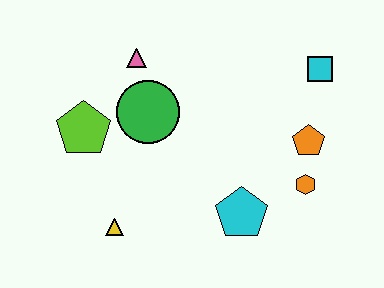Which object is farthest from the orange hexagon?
The lime pentagon is farthest from the orange hexagon.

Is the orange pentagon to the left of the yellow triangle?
No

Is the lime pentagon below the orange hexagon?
No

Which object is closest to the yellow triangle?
The lime pentagon is closest to the yellow triangle.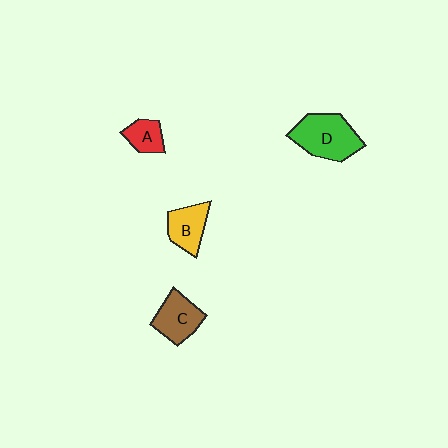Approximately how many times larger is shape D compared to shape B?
Approximately 1.6 times.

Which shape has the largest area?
Shape D (green).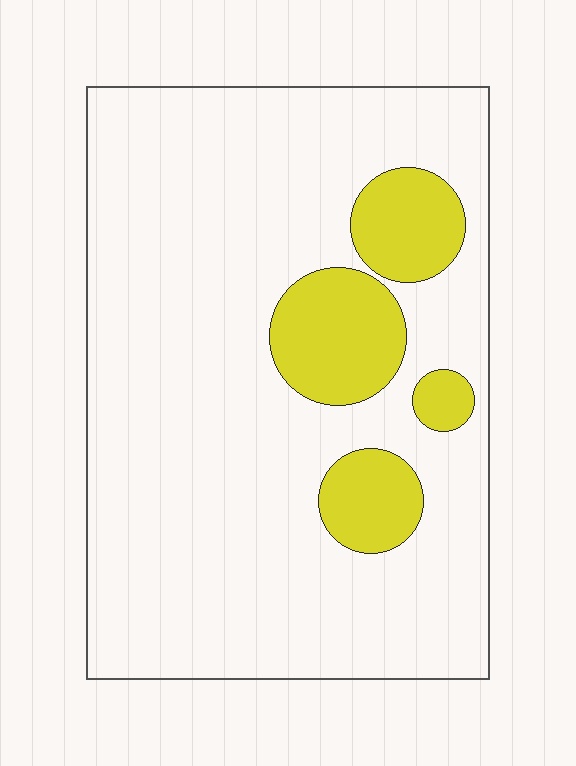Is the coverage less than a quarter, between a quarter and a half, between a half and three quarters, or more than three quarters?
Less than a quarter.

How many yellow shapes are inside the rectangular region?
4.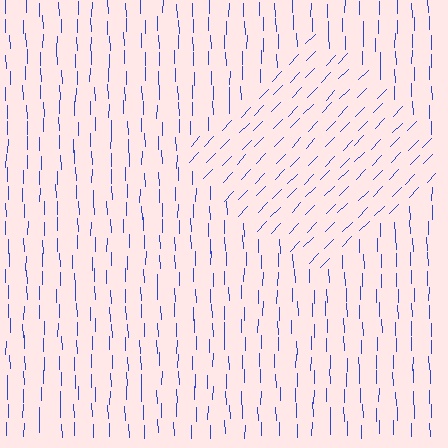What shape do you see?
I see a diamond.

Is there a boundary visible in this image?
Yes, there is a texture boundary formed by a change in line orientation.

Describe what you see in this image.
The image is filled with small blue line segments. A diamond region in the image has lines oriented differently from the surrounding lines, creating a visible texture boundary.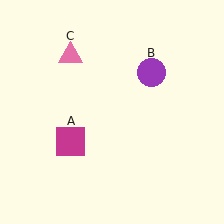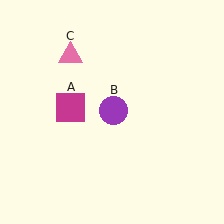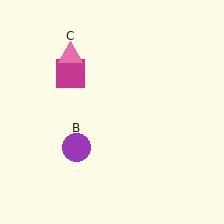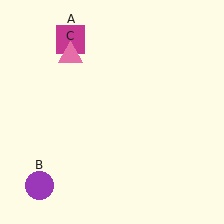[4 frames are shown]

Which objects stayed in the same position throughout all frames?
Pink triangle (object C) remained stationary.